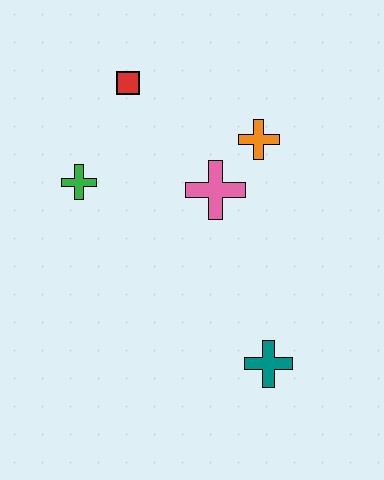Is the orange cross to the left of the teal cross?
Yes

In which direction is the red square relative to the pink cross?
The red square is above the pink cross.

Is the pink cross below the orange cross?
Yes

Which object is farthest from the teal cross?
The red square is farthest from the teal cross.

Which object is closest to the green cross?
The red square is closest to the green cross.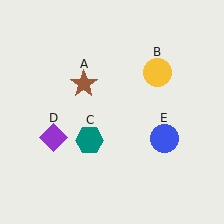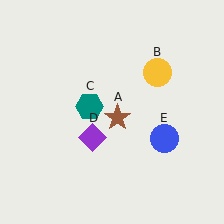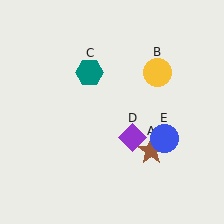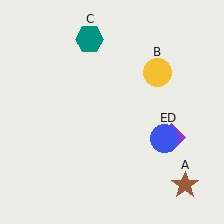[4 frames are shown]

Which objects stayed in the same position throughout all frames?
Yellow circle (object B) and blue circle (object E) remained stationary.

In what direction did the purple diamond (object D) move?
The purple diamond (object D) moved right.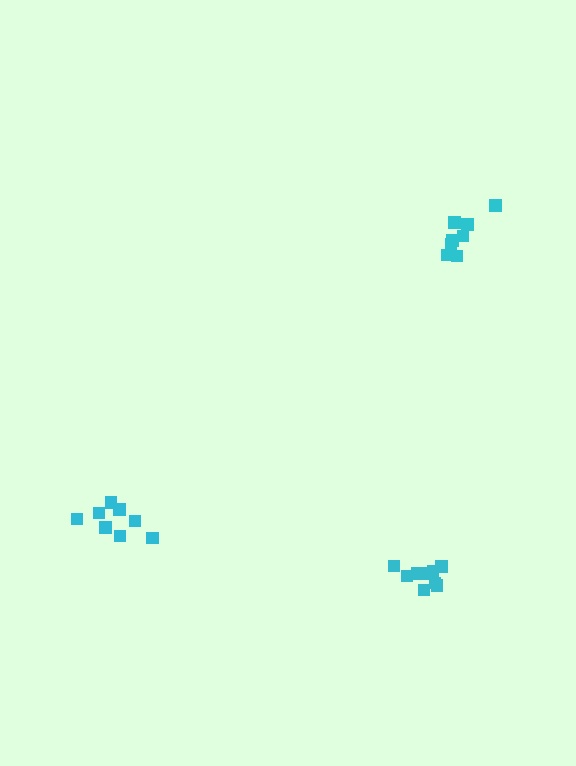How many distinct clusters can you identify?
There are 3 distinct clusters.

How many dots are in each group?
Group 1: 8 dots, Group 2: 9 dots, Group 3: 8 dots (25 total).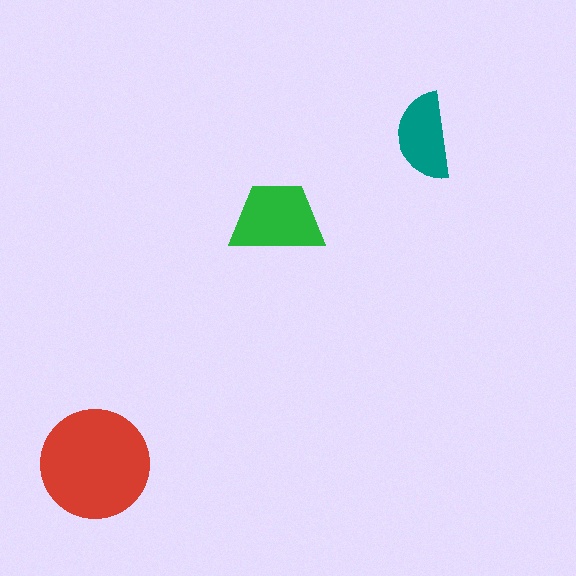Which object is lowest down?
The red circle is bottommost.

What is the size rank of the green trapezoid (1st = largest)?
2nd.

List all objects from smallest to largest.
The teal semicircle, the green trapezoid, the red circle.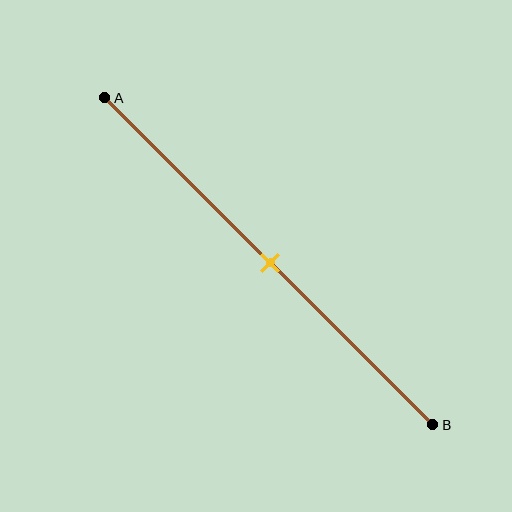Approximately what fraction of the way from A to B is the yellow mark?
The yellow mark is approximately 50% of the way from A to B.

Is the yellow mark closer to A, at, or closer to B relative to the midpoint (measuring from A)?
The yellow mark is approximately at the midpoint of segment AB.